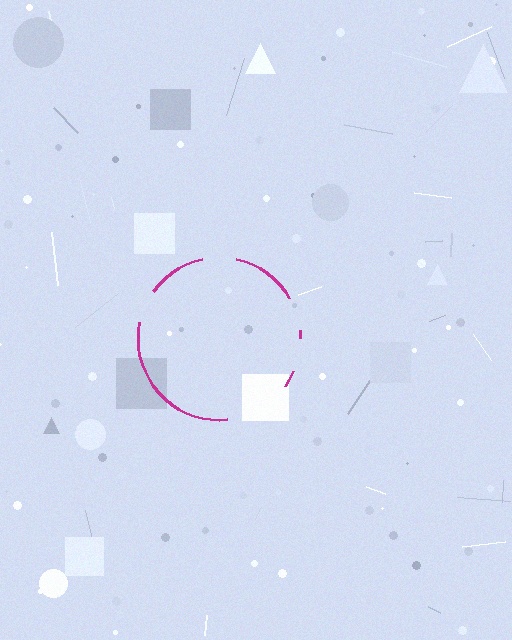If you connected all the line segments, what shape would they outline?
They would outline a circle.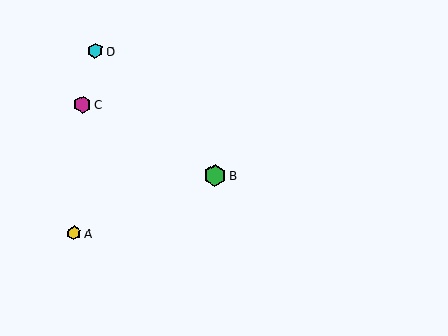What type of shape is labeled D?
Shape D is a cyan hexagon.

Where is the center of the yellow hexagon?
The center of the yellow hexagon is at (74, 233).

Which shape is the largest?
The green hexagon (labeled B) is the largest.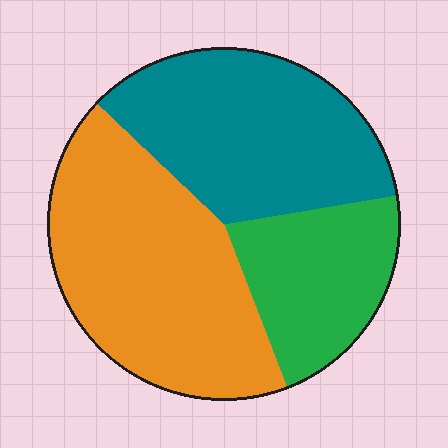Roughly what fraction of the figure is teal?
Teal covers around 35% of the figure.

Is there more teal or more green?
Teal.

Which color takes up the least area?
Green, at roughly 20%.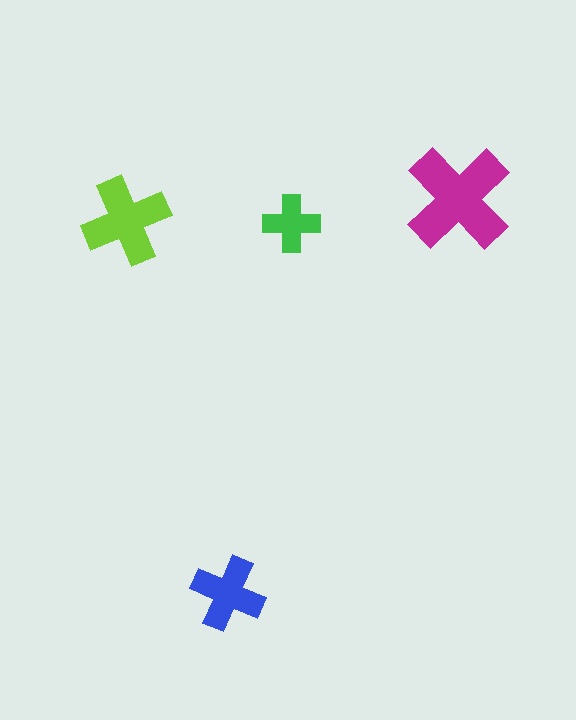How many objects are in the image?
There are 4 objects in the image.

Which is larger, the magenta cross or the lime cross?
The magenta one.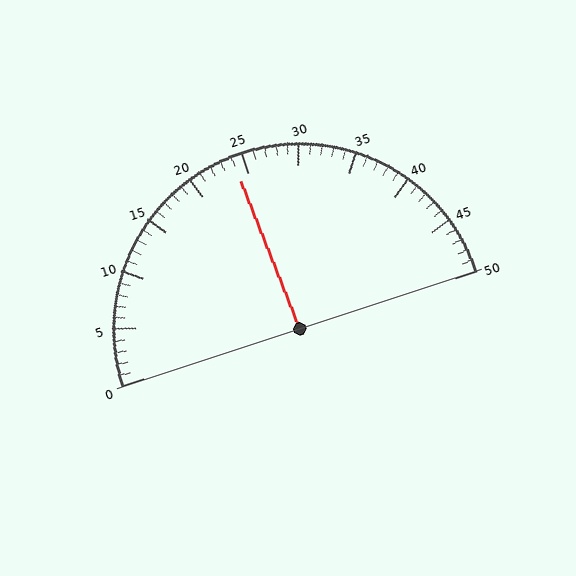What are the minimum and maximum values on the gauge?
The gauge ranges from 0 to 50.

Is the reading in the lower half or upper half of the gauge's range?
The reading is in the lower half of the range (0 to 50).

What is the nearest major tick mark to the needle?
The nearest major tick mark is 25.